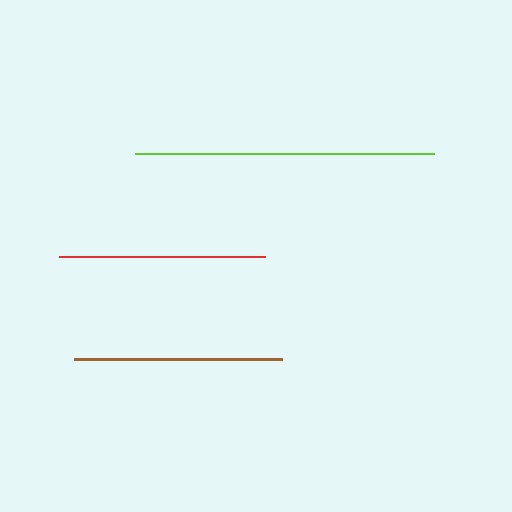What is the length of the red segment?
The red segment is approximately 205 pixels long.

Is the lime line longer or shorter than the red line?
The lime line is longer than the red line.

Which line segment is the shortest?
The red line is the shortest at approximately 205 pixels.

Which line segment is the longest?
The lime line is the longest at approximately 300 pixels.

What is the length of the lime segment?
The lime segment is approximately 300 pixels long.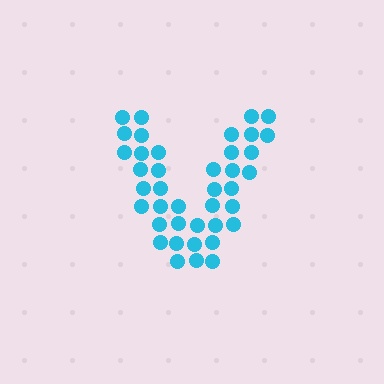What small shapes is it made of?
It is made of small circles.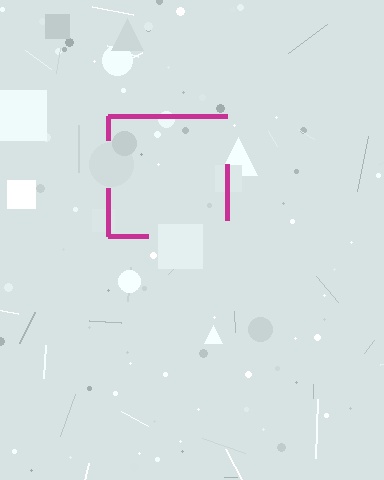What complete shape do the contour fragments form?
The contour fragments form a square.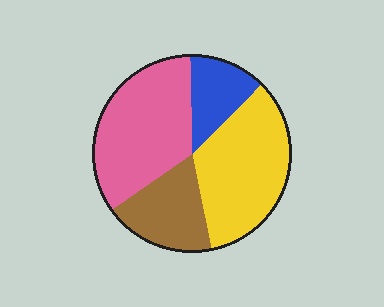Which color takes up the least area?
Blue, at roughly 15%.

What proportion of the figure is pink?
Pink takes up about one third (1/3) of the figure.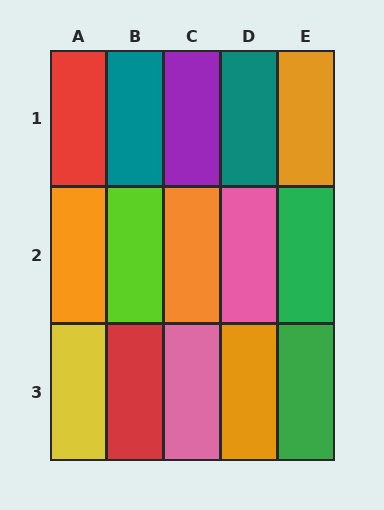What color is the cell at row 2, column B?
Lime.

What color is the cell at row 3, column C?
Pink.